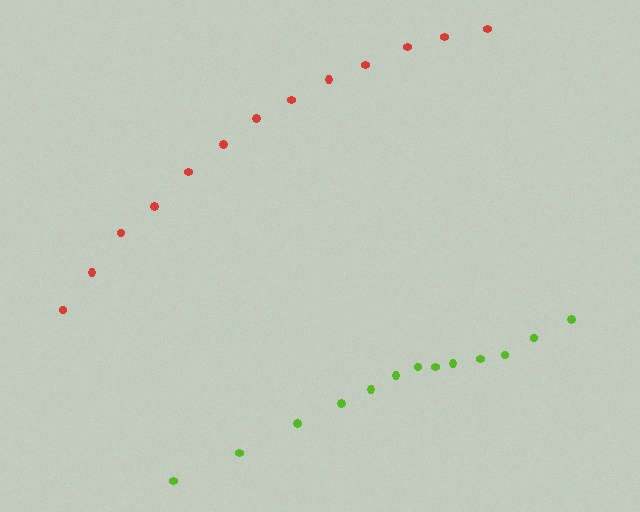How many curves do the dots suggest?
There are 2 distinct paths.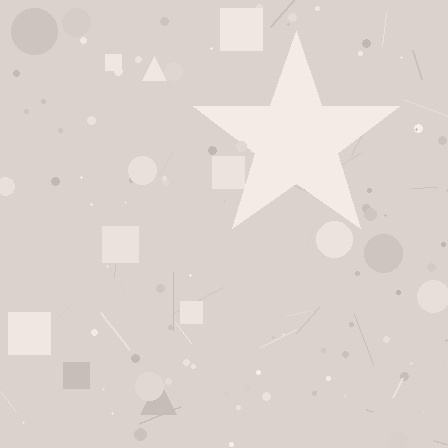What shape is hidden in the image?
A star is hidden in the image.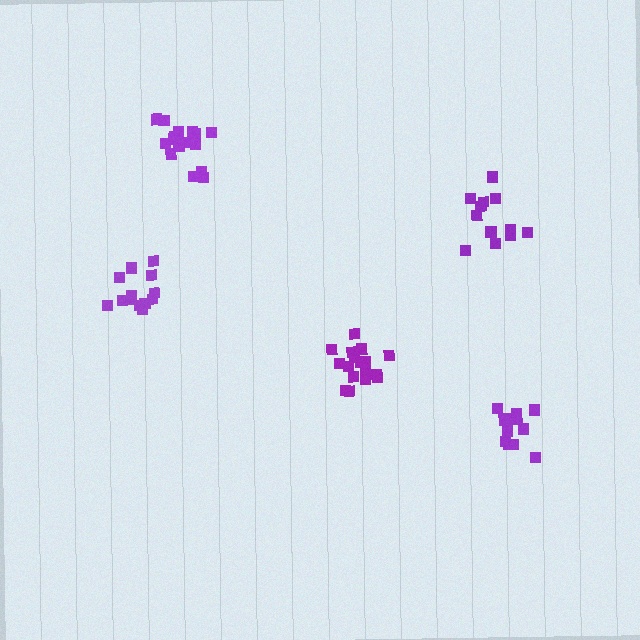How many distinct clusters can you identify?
There are 5 distinct clusters.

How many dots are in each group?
Group 1: 17 dots, Group 2: 12 dots, Group 3: 13 dots, Group 4: 13 dots, Group 5: 18 dots (73 total).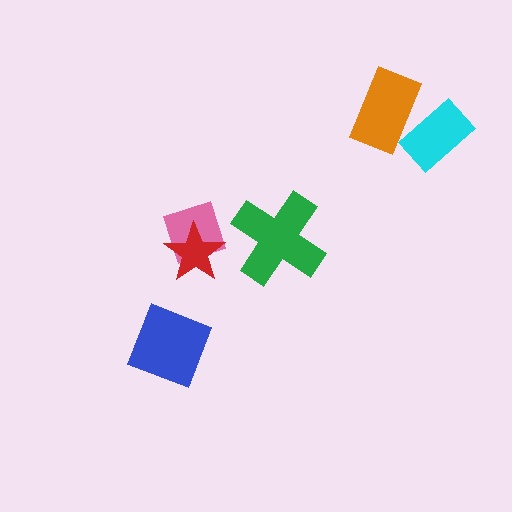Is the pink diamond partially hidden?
Yes, it is partially covered by another shape.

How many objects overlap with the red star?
1 object overlaps with the red star.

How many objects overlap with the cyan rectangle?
1 object overlaps with the cyan rectangle.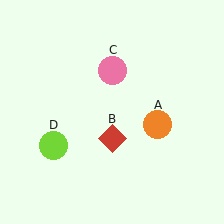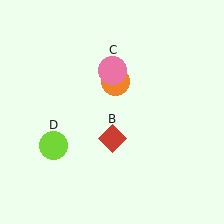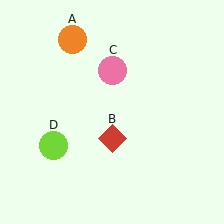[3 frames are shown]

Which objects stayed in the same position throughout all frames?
Red diamond (object B) and pink circle (object C) and lime circle (object D) remained stationary.